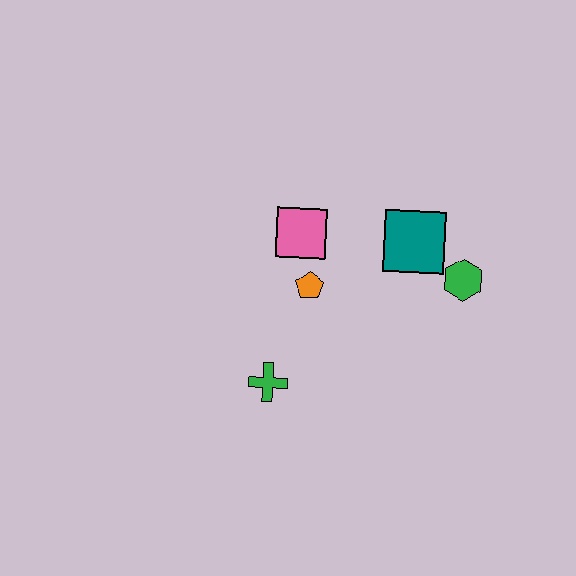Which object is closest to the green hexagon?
The teal square is closest to the green hexagon.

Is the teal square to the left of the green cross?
No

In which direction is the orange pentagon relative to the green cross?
The orange pentagon is above the green cross.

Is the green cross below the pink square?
Yes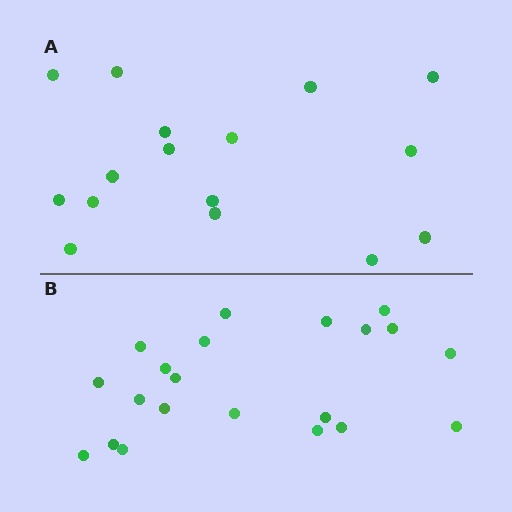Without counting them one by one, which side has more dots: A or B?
Region B (the bottom region) has more dots.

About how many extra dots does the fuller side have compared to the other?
Region B has about 5 more dots than region A.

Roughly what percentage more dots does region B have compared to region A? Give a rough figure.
About 30% more.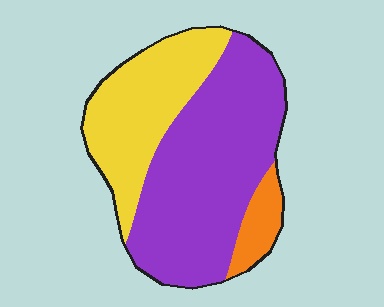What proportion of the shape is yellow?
Yellow covers around 35% of the shape.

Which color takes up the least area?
Orange, at roughly 10%.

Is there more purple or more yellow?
Purple.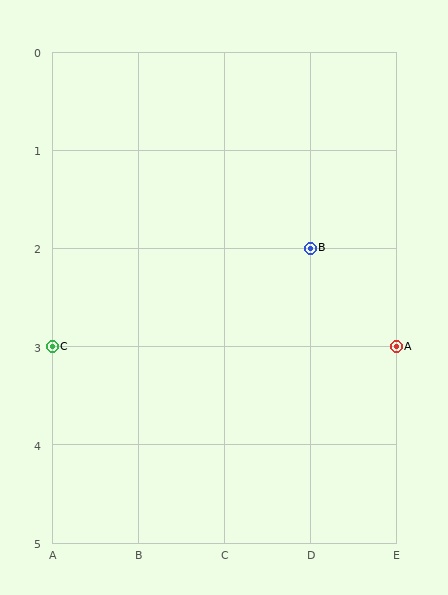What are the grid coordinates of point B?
Point B is at grid coordinates (D, 2).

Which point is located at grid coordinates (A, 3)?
Point C is at (A, 3).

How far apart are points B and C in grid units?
Points B and C are 3 columns and 1 row apart (about 3.2 grid units diagonally).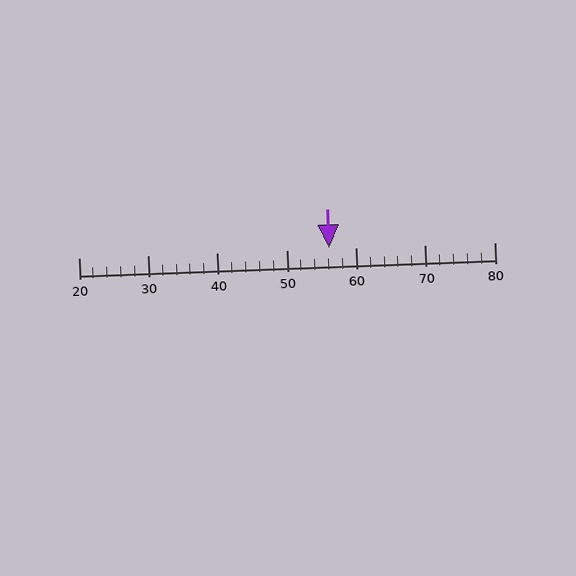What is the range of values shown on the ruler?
The ruler shows values from 20 to 80.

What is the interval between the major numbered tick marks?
The major tick marks are spaced 10 units apart.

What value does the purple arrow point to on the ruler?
The purple arrow points to approximately 56.